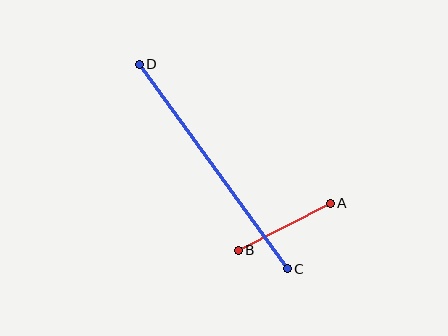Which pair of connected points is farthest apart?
Points C and D are farthest apart.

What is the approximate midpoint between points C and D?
The midpoint is at approximately (213, 167) pixels.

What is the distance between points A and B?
The distance is approximately 103 pixels.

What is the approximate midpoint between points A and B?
The midpoint is at approximately (284, 227) pixels.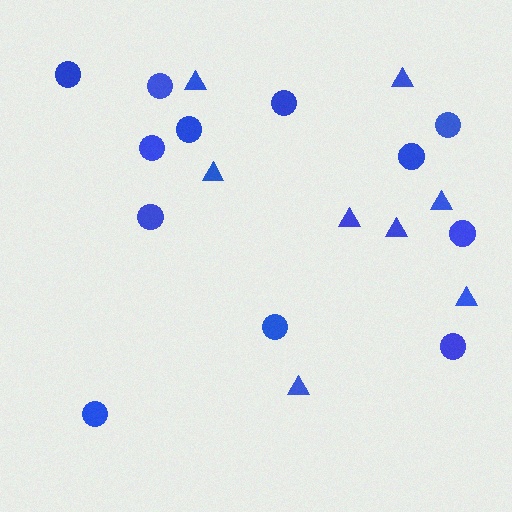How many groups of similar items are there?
There are 2 groups: one group of circles (12) and one group of triangles (8).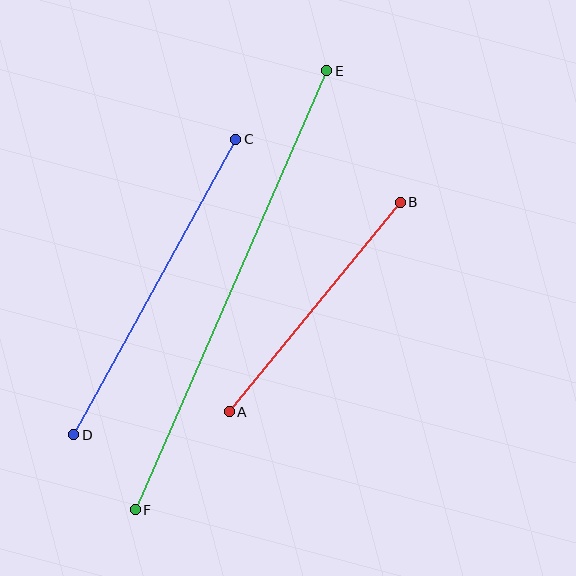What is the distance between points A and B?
The distance is approximately 271 pixels.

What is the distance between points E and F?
The distance is approximately 479 pixels.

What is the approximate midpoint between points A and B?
The midpoint is at approximately (315, 307) pixels.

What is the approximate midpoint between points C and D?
The midpoint is at approximately (155, 287) pixels.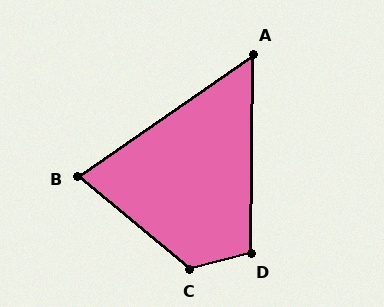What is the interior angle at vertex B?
Approximately 75 degrees (acute).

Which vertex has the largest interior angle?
C, at approximately 125 degrees.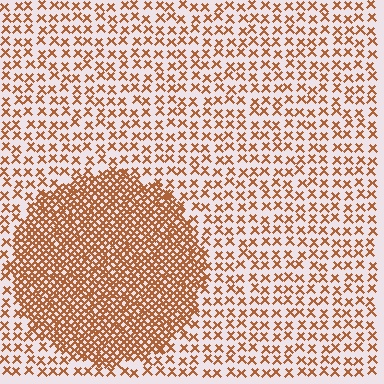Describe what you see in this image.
The image contains small brown elements arranged at two different densities. A circle-shaped region is visible where the elements are more densely packed than the surrounding area.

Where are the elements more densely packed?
The elements are more densely packed inside the circle boundary.